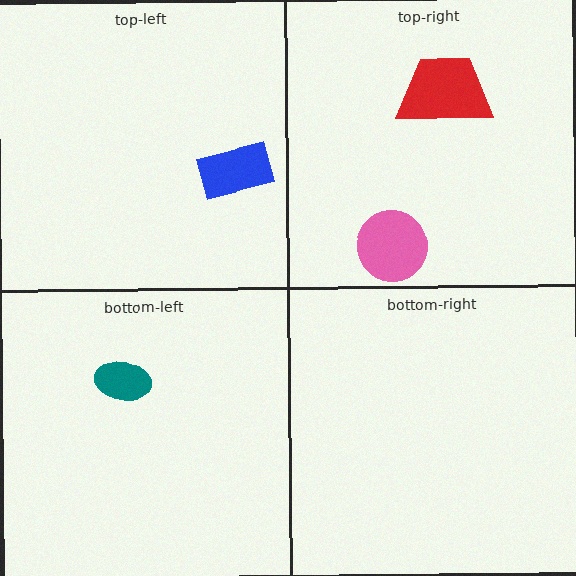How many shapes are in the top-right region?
2.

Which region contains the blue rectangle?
The top-left region.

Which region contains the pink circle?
The top-right region.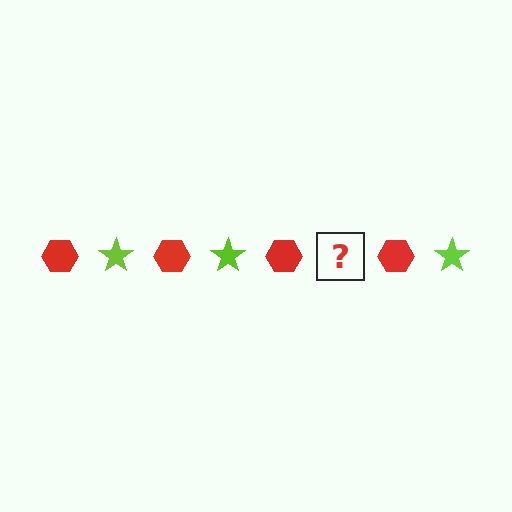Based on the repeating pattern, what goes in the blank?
The blank should be a lime star.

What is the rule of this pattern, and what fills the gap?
The rule is that the pattern alternates between red hexagon and lime star. The gap should be filled with a lime star.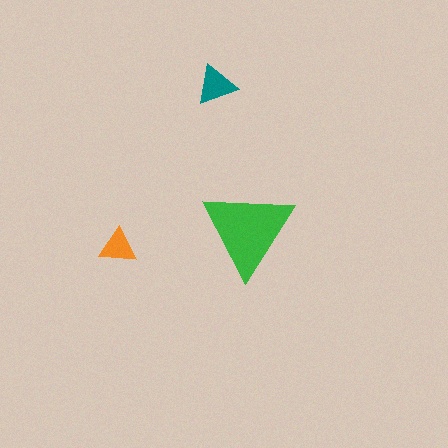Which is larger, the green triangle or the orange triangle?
The green one.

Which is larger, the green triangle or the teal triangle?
The green one.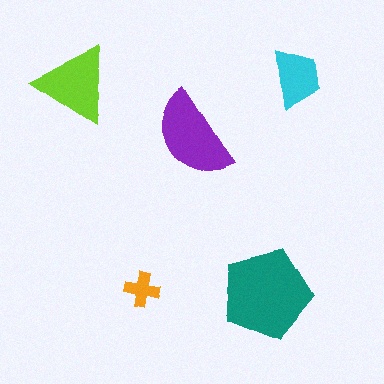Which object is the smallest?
The orange cross.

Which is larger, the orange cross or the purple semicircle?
The purple semicircle.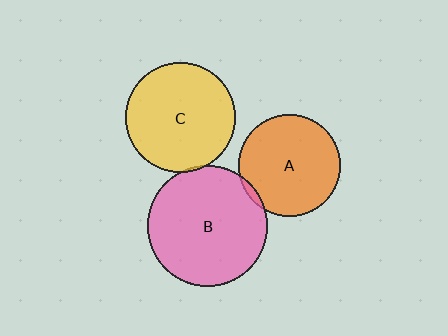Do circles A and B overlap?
Yes.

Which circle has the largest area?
Circle B (pink).